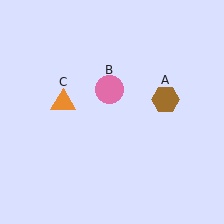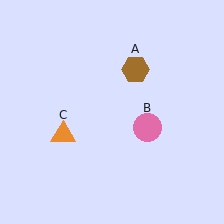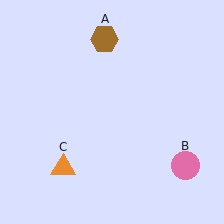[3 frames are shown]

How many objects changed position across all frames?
3 objects changed position: brown hexagon (object A), pink circle (object B), orange triangle (object C).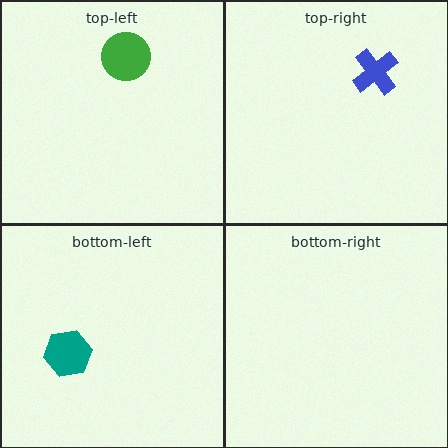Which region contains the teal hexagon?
The bottom-left region.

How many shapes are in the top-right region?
1.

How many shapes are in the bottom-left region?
1.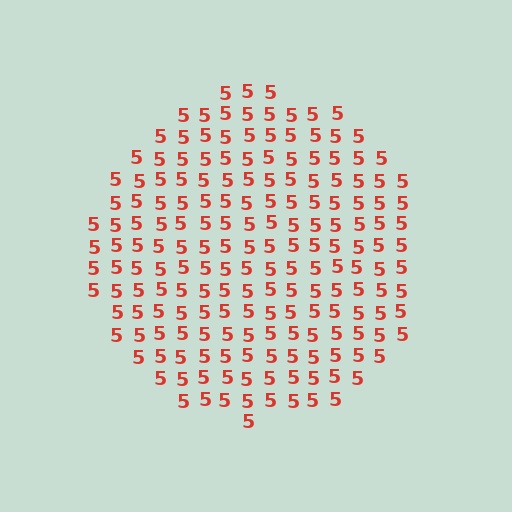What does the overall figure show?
The overall figure shows a circle.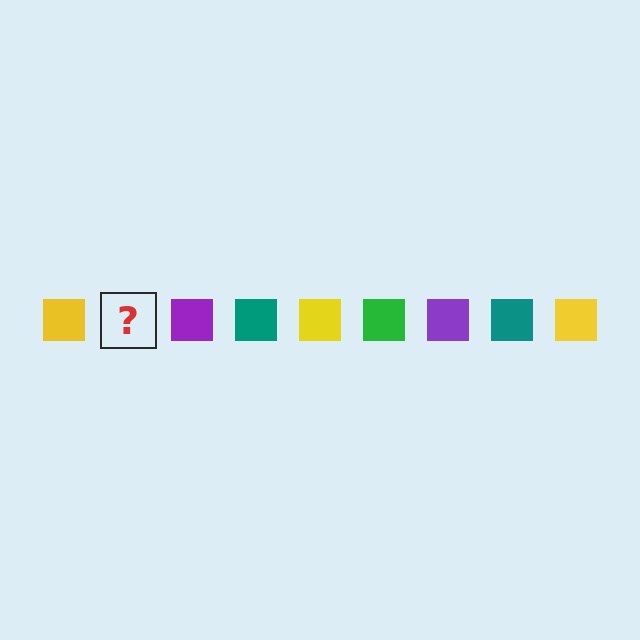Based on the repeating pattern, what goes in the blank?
The blank should be a green square.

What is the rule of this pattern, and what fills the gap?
The rule is that the pattern cycles through yellow, green, purple, teal squares. The gap should be filled with a green square.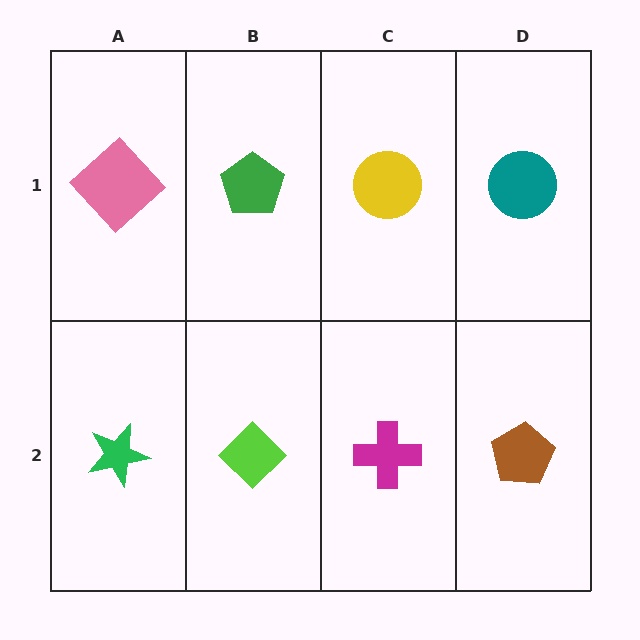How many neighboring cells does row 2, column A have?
2.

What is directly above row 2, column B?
A green pentagon.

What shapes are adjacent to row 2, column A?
A pink diamond (row 1, column A), a lime diamond (row 2, column B).